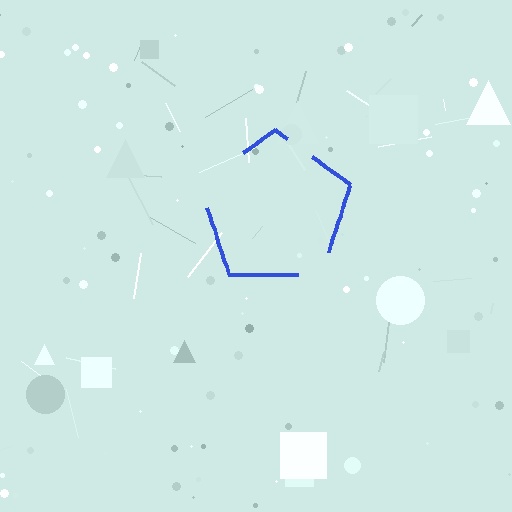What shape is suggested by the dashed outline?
The dashed outline suggests a pentagon.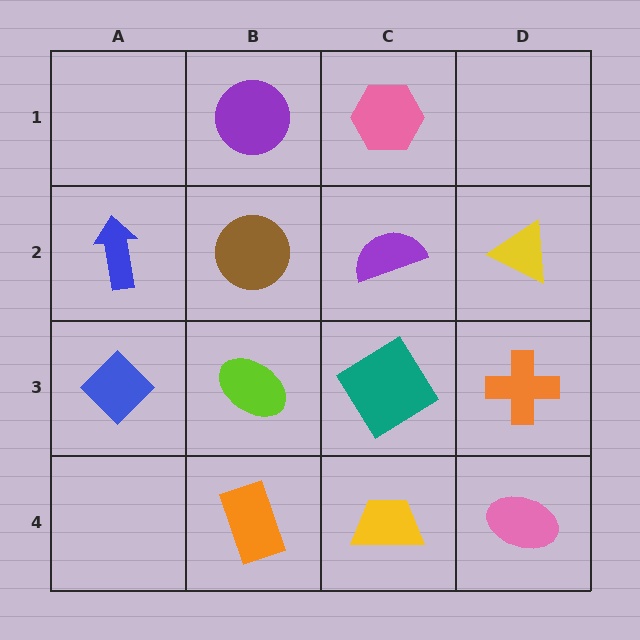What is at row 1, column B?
A purple circle.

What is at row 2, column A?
A blue arrow.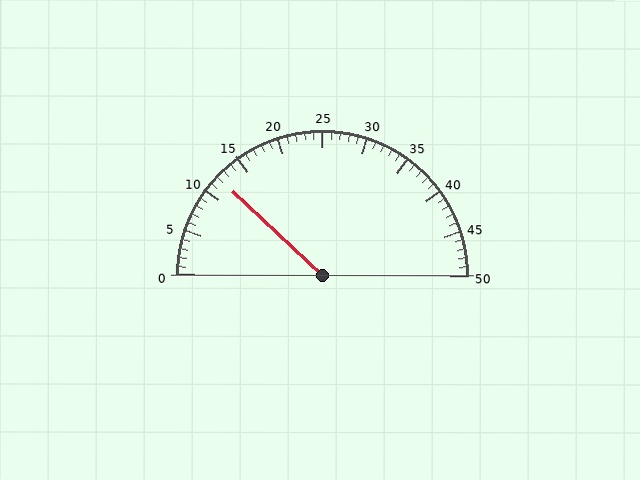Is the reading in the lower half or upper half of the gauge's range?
The reading is in the lower half of the range (0 to 50).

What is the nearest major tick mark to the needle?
The nearest major tick mark is 10.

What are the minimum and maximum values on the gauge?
The gauge ranges from 0 to 50.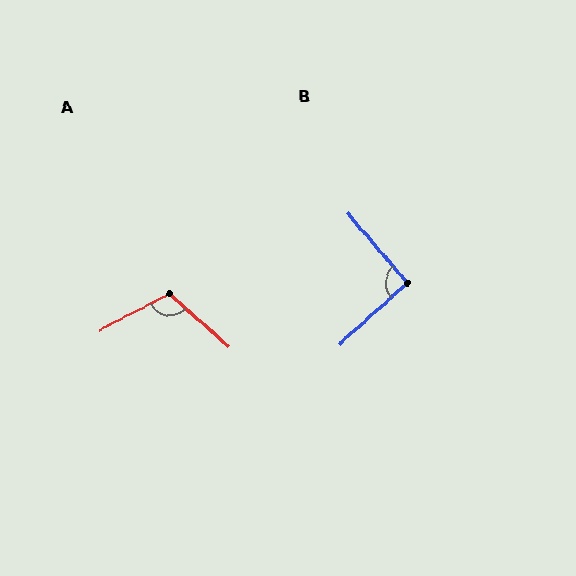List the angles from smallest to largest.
B (92°), A (110°).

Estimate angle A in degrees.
Approximately 110 degrees.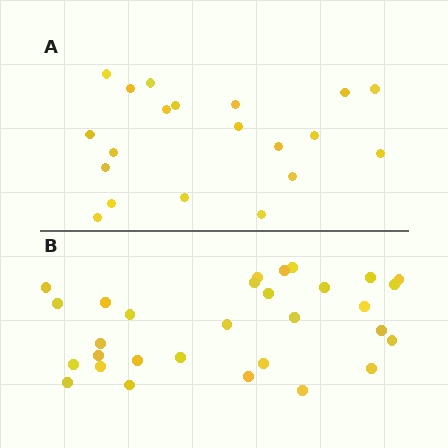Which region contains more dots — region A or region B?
Region B (the bottom region) has more dots.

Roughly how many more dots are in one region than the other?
Region B has roughly 10 or so more dots than region A.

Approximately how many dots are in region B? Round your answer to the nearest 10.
About 30 dots.